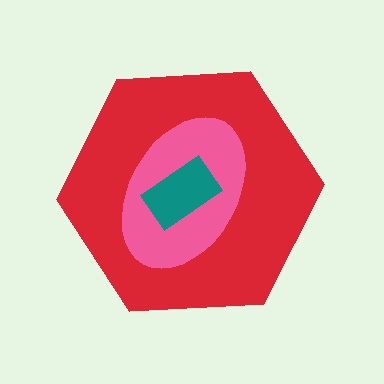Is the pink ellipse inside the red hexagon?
Yes.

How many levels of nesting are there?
3.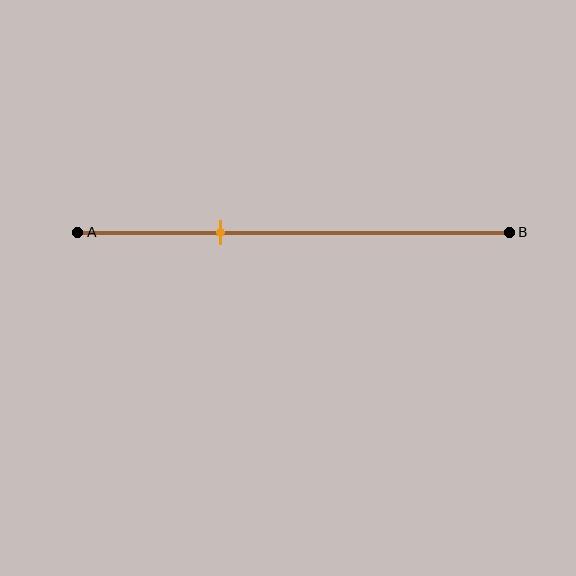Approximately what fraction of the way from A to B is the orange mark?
The orange mark is approximately 35% of the way from A to B.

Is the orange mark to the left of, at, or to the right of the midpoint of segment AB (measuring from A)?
The orange mark is to the left of the midpoint of segment AB.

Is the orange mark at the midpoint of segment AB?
No, the mark is at about 35% from A, not at the 50% midpoint.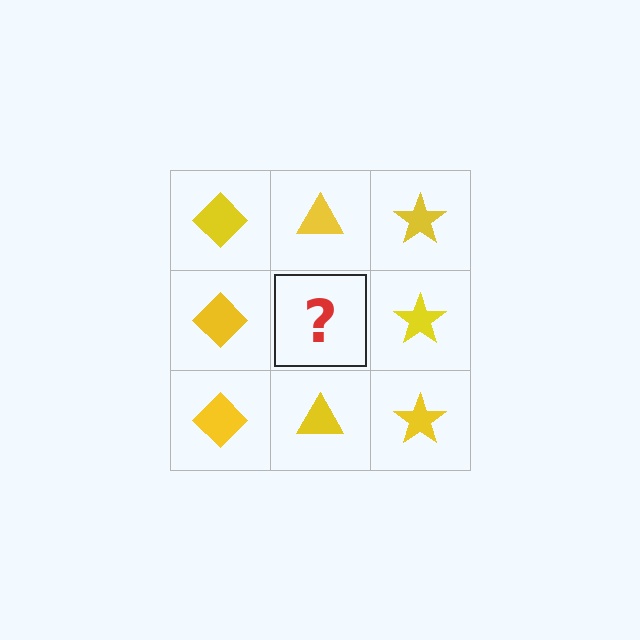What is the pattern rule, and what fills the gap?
The rule is that each column has a consistent shape. The gap should be filled with a yellow triangle.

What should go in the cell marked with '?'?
The missing cell should contain a yellow triangle.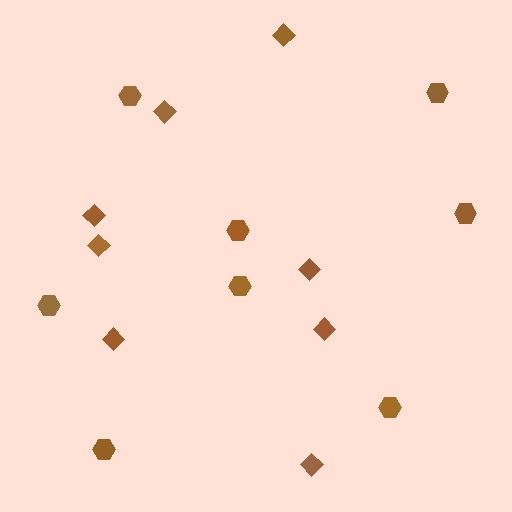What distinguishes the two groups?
There are 2 groups: one group of hexagons (8) and one group of diamonds (8).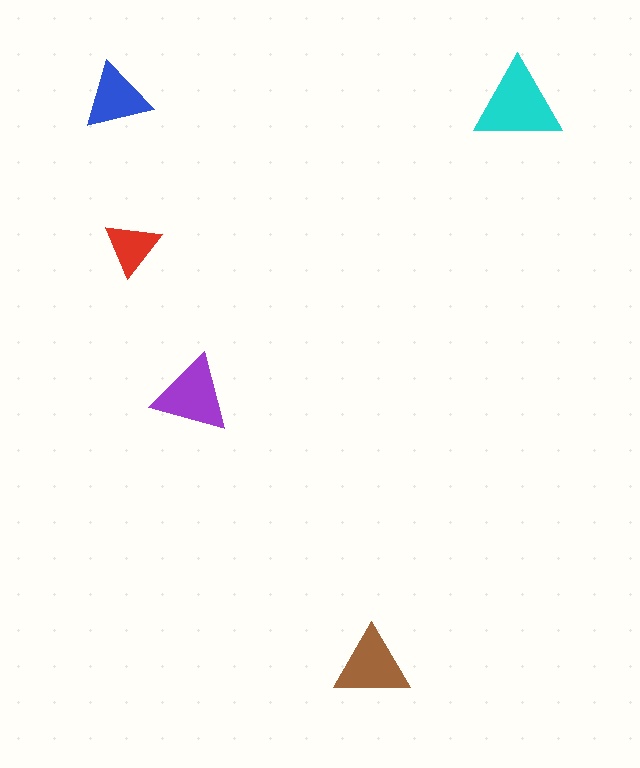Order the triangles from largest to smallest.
the cyan one, the purple one, the brown one, the blue one, the red one.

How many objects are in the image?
There are 5 objects in the image.